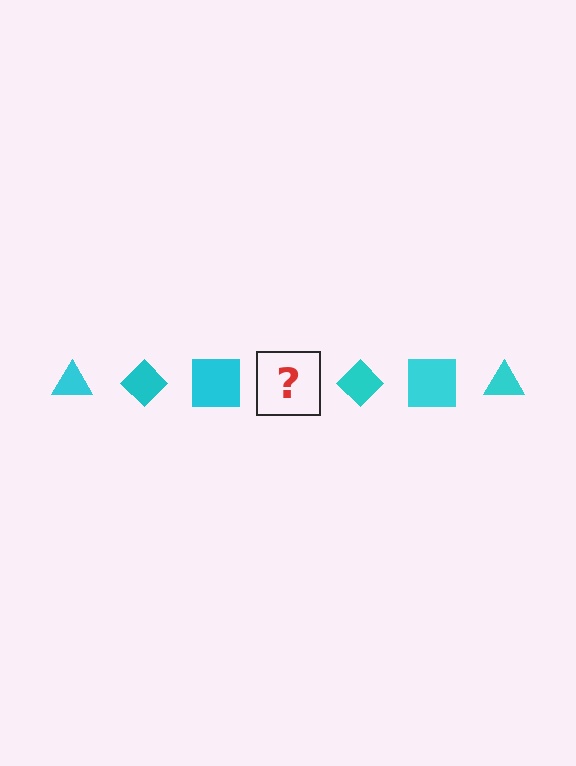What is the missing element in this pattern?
The missing element is a cyan triangle.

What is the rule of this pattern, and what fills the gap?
The rule is that the pattern cycles through triangle, diamond, square shapes in cyan. The gap should be filled with a cyan triangle.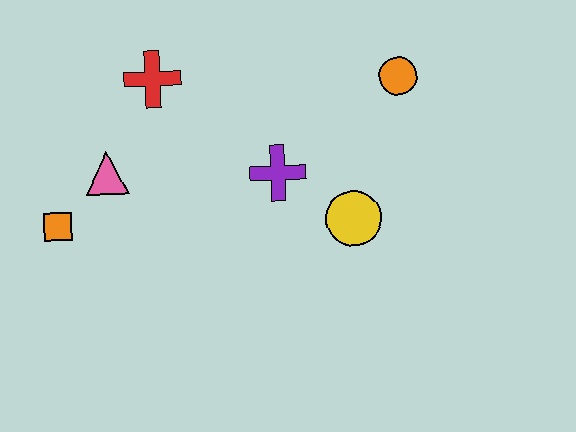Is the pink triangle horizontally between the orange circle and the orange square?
Yes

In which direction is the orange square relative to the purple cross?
The orange square is to the left of the purple cross.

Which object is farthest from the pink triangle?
The orange circle is farthest from the pink triangle.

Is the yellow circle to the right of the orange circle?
No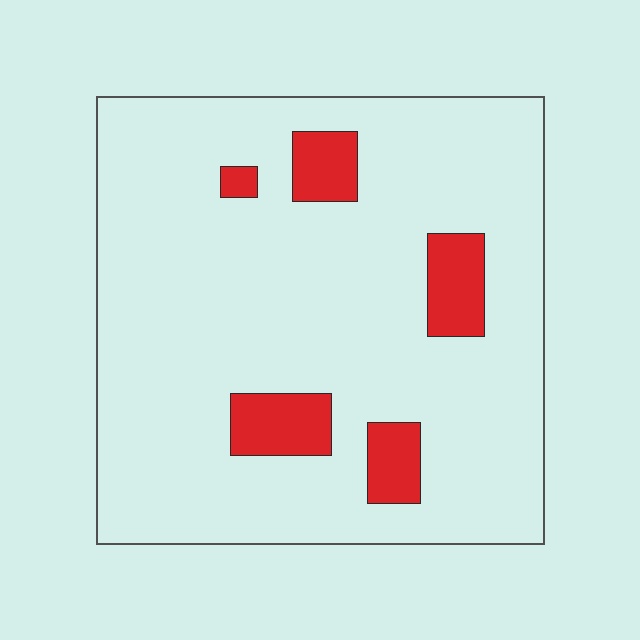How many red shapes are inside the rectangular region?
5.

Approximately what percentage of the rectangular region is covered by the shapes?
Approximately 10%.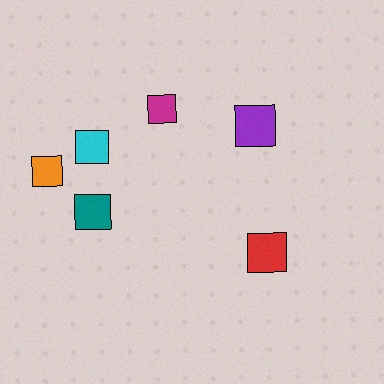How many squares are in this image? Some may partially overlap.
There are 6 squares.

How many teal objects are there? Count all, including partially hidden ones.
There is 1 teal object.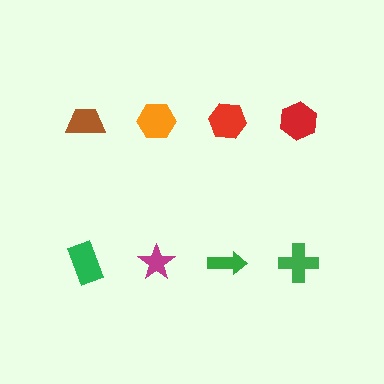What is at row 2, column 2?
A magenta star.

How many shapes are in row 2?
4 shapes.